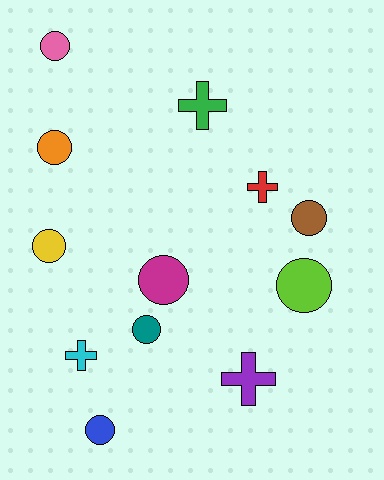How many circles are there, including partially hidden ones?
There are 8 circles.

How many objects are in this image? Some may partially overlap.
There are 12 objects.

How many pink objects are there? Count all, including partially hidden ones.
There is 1 pink object.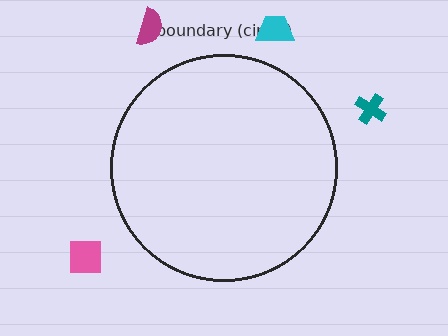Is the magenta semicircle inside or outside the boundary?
Outside.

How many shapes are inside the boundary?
0 inside, 4 outside.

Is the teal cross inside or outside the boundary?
Outside.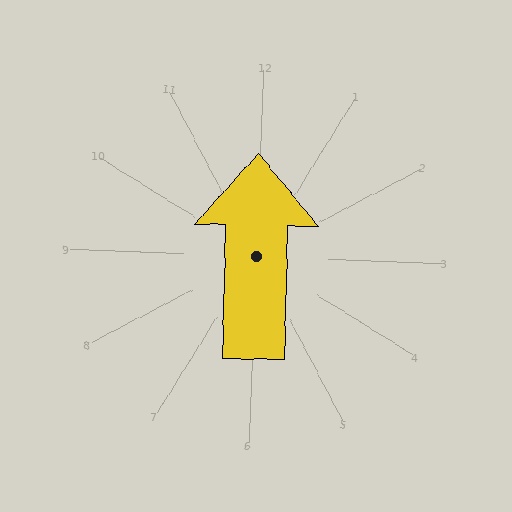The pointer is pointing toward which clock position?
Roughly 12 o'clock.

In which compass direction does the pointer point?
North.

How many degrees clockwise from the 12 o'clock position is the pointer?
Approximately 359 degrees.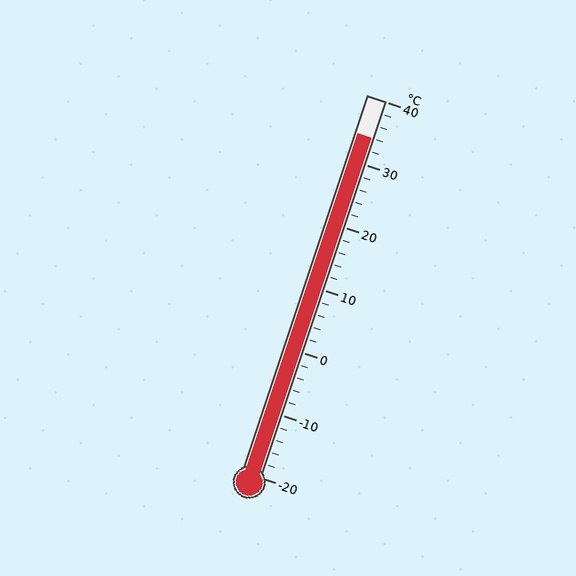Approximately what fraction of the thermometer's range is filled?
The thermometer is filled to approximately 90% of its range.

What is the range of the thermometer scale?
The thermometer scale ranges from -20°C to 40°C.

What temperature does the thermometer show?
The thermometer shows approximately 34°C.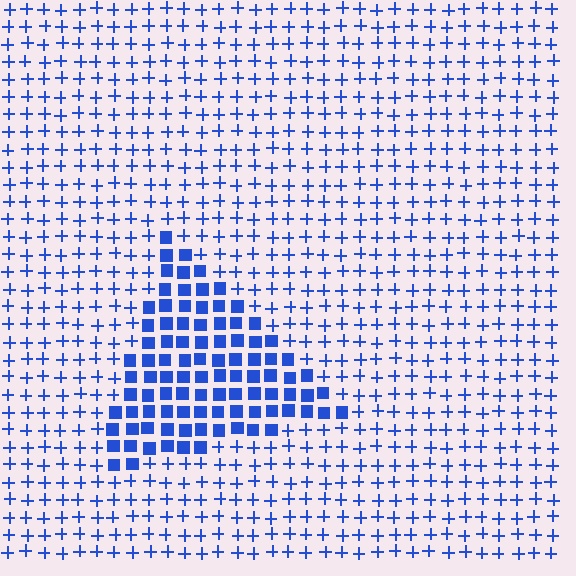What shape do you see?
I see a triangle.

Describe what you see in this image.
The image is filled with small blue elements arranged in a uniform grid. A triangle-shaped region contains squares, while the surrounding area contains plus signs. The boundary is defined purely by the change in element shape.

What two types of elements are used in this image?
The image uses squares inside the triangle region and plus signs outside it.